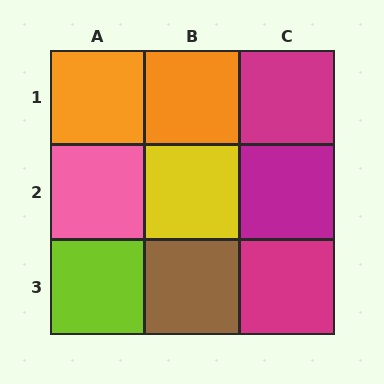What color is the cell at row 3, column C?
Magenta.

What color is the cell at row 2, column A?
Pink.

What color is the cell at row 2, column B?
Yellow.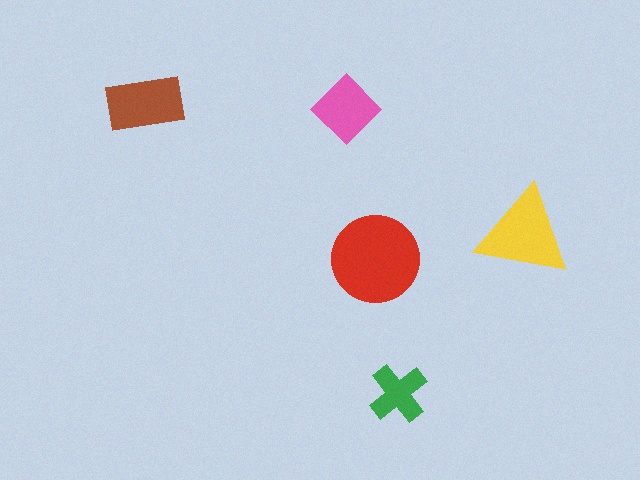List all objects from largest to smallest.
The red circle, the yellow triangle, the brown rectangle, the pink diamond, the green cross.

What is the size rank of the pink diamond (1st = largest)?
4th.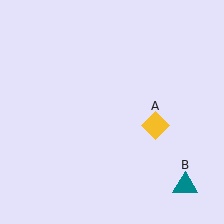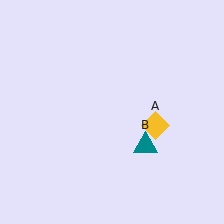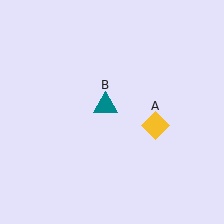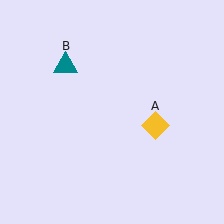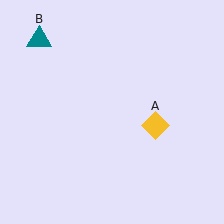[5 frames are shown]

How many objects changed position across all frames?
1 object changed position: teal triangle (object B).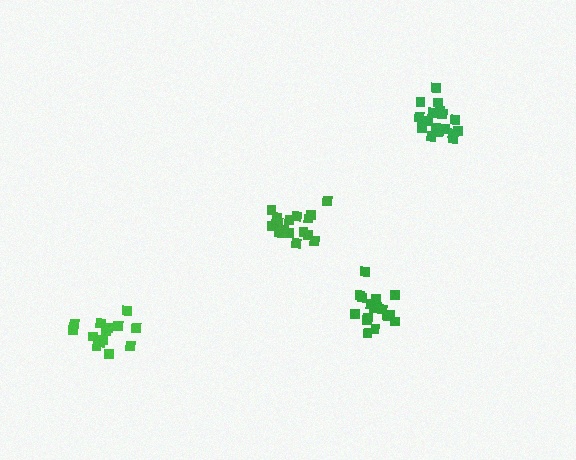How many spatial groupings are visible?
There are 4 spatial groupings.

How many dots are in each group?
Group 1: 18 dots, Group 2: 17 dots, Group 3: 15 dots, Group 4: 17 dots (67 total).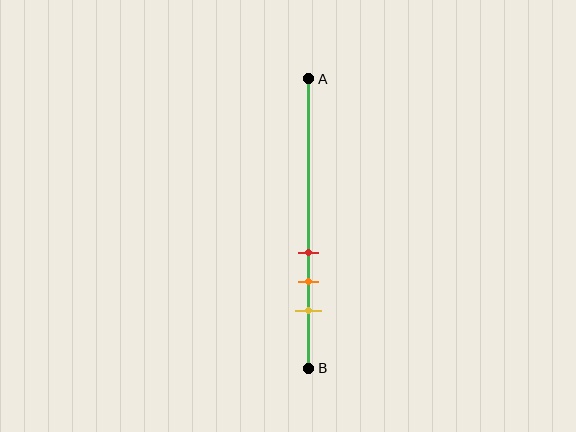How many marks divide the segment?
There are 3 marks dividing the segment.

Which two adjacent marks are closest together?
The red and orange marks are the closest adjacent pair.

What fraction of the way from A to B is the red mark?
The red mark is approximately 60% (0.6) of the way from A to B.